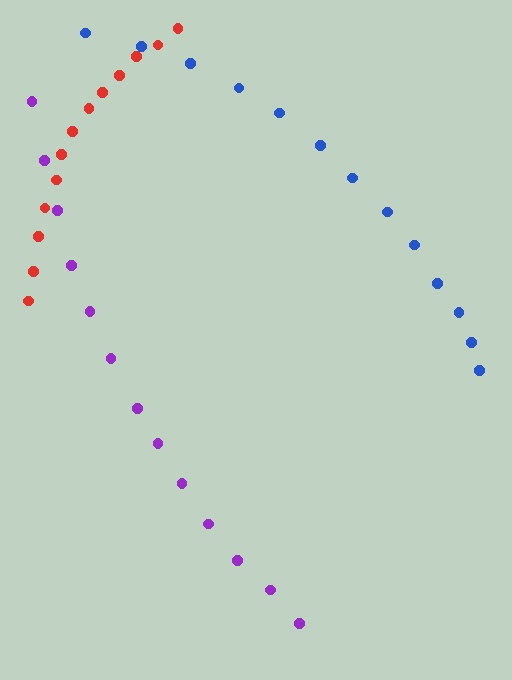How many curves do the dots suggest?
There are 3 distinct paths.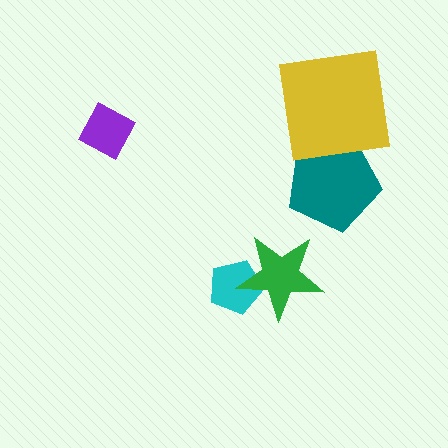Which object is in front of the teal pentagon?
The yellow square is in front of the teal pentagon.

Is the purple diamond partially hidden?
No, no other shape covers it.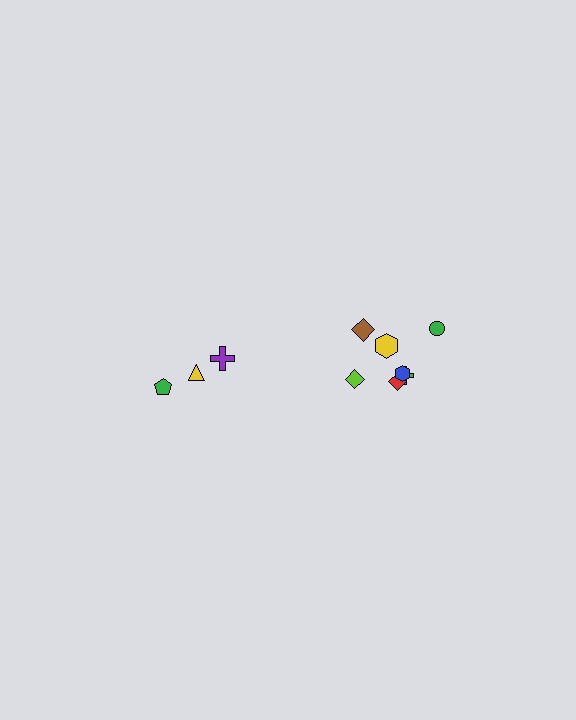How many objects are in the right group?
There are 7 objects.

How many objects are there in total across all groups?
There are 10 objects.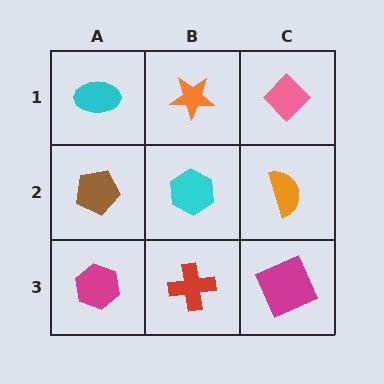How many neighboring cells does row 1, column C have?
2.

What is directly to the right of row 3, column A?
A red cross.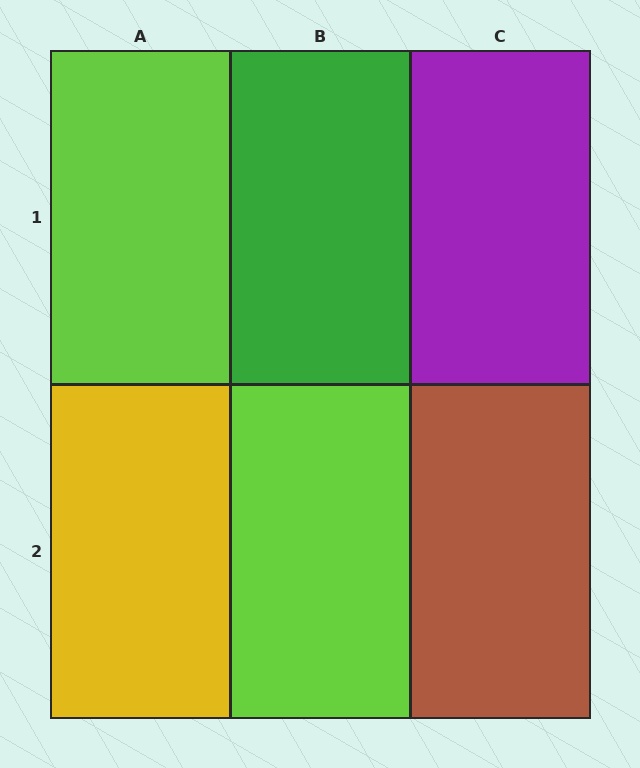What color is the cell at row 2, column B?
Lime.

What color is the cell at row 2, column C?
Brown.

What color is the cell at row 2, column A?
Yellow.